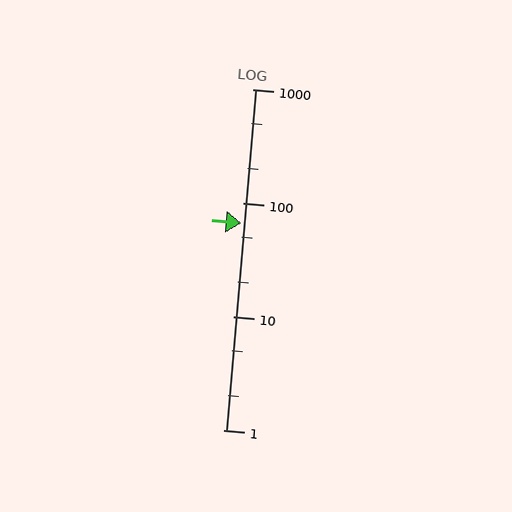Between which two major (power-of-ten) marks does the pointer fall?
The pointer is between 10 and 100.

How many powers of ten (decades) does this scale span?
The scale spans 3 decades, from 1 to 1000.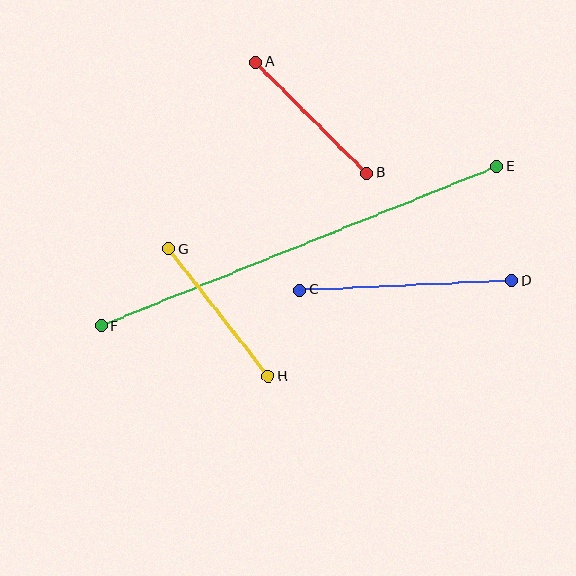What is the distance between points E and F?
The distance is approximately 427 pixels.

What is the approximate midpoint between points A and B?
The midpoint is at approximately (311, 117) pixels.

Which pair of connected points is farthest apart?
Points E and F are farthest apart.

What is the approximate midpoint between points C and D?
The midpoint is at approximately (406, 285) pixels.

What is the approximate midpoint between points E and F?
The midpoint is at approximately (299, 246) pixels.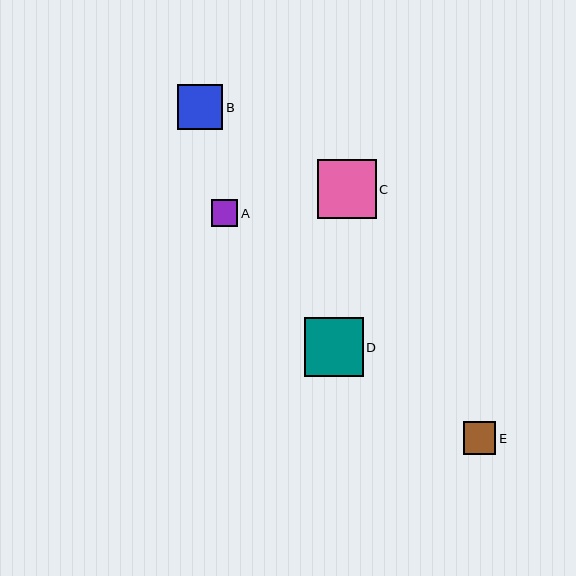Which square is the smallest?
Square A is the smallest with a size of approximately 26 pixels.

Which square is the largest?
Square C is the largest with a size of approximately 59 pixels.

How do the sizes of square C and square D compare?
Square C and square D are approximately the same size.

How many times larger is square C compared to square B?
Square C is approximately 1.3 times the size of square B.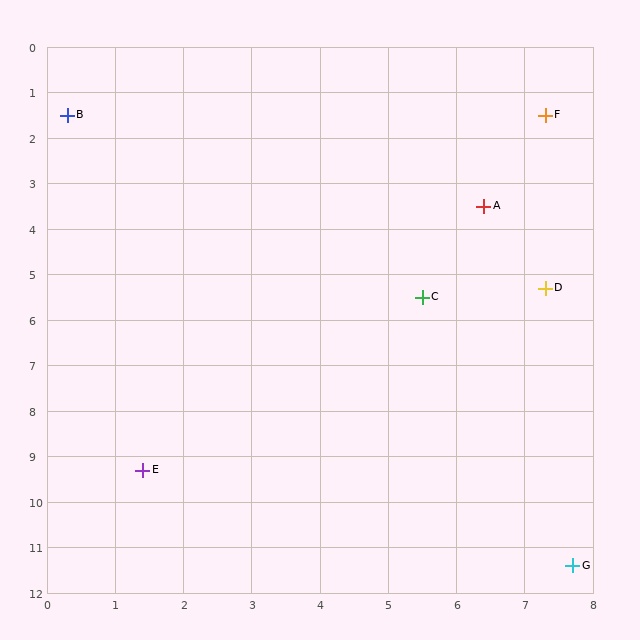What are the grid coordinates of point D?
Point D is at approximately (7.3, 5.3).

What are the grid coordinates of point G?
Point G is at approximately (7.7, 11.4).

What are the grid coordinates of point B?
Point B is at approximately (0.3, 1.5).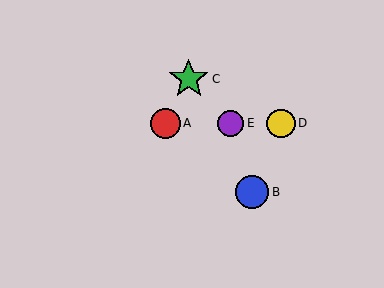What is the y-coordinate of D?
Object D is at y≈123.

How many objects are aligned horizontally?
3 objects (A, D, E) are aligned horizontally.